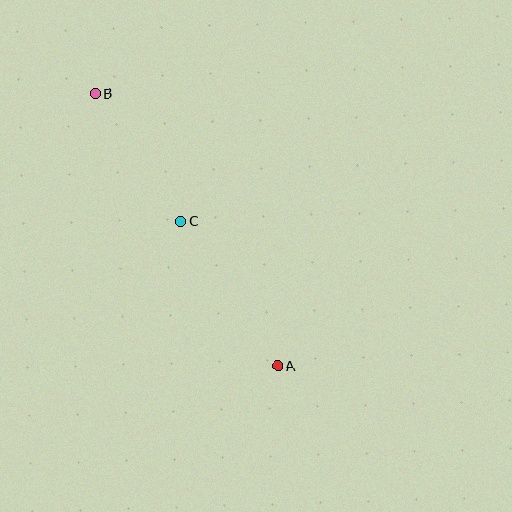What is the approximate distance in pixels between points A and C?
The distance between A and C is approximately 174 pixels.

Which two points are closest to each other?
Points B and C are closest to each other.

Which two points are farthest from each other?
Points A and B are farthest from each other.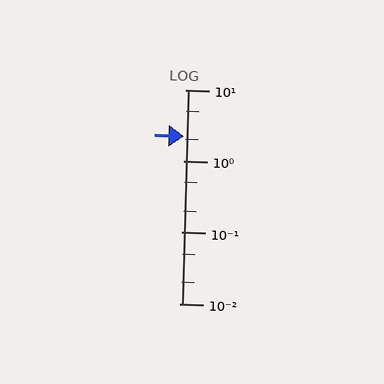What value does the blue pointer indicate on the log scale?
The pointer indicates approximately 2.2.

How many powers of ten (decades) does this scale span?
The scale spans 3 decades, from 0.01 to 10.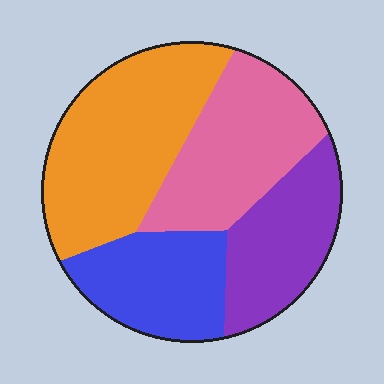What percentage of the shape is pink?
Pink covers about 25% of the shape.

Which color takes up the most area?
Orange, at roughly 35%.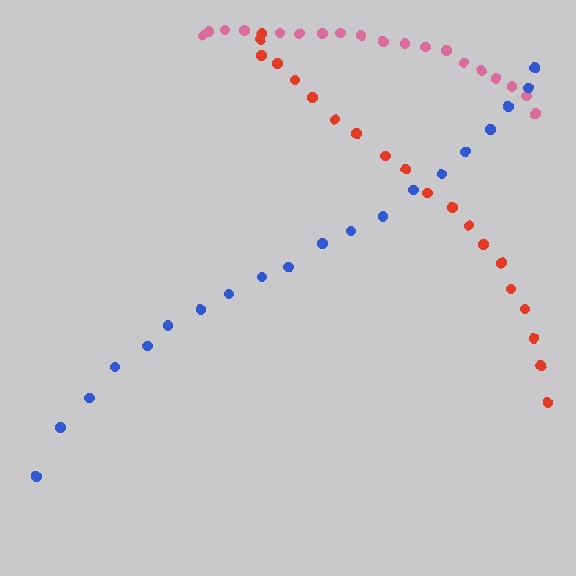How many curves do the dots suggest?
There are 3 distinct paths.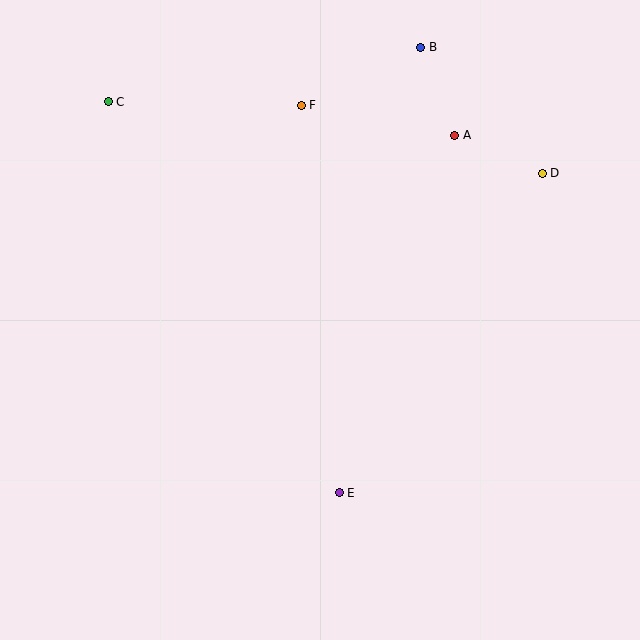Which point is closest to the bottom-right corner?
Point E is closest to the bottom-right corner.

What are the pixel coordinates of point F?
Point F is at (301, 105).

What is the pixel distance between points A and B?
The distance between A and B is 94 pixels.